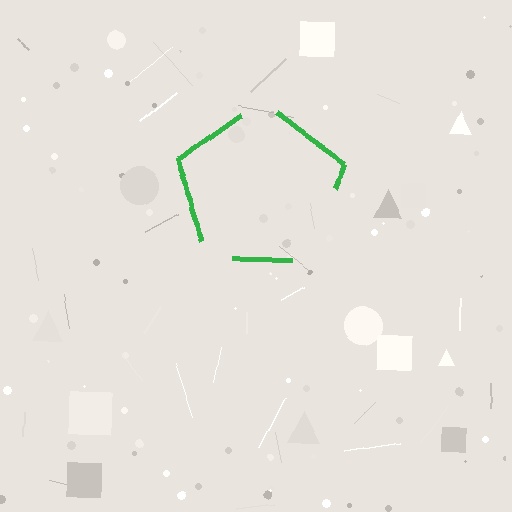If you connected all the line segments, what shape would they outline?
They would outline a pentagon.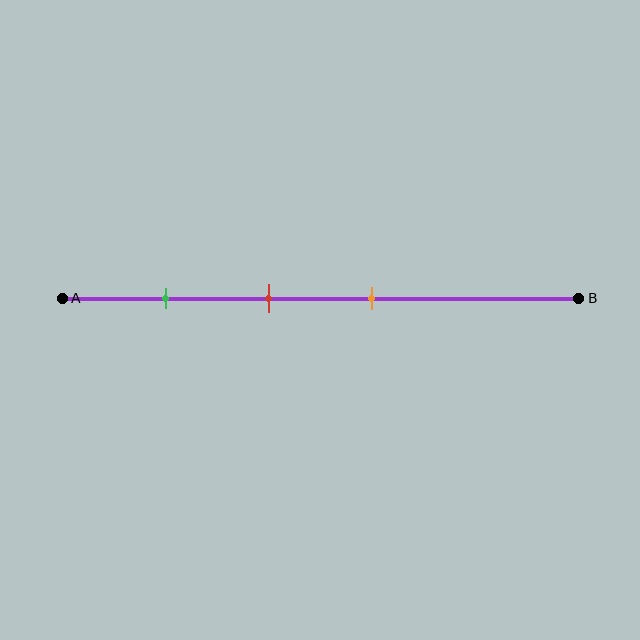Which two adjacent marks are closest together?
The red and orange marks are the closest adjacent pair.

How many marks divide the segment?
There are 3 marks dividing the segment.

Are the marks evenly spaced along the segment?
Yes, the marks are approximately evenly spaced.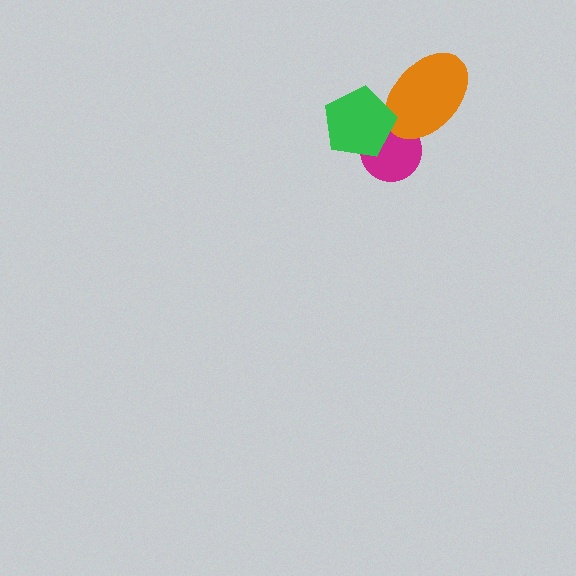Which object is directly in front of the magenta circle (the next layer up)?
The orange ellipse is directly in front of the magenta circle.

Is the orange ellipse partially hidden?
Yes, it is partially covered by another shape.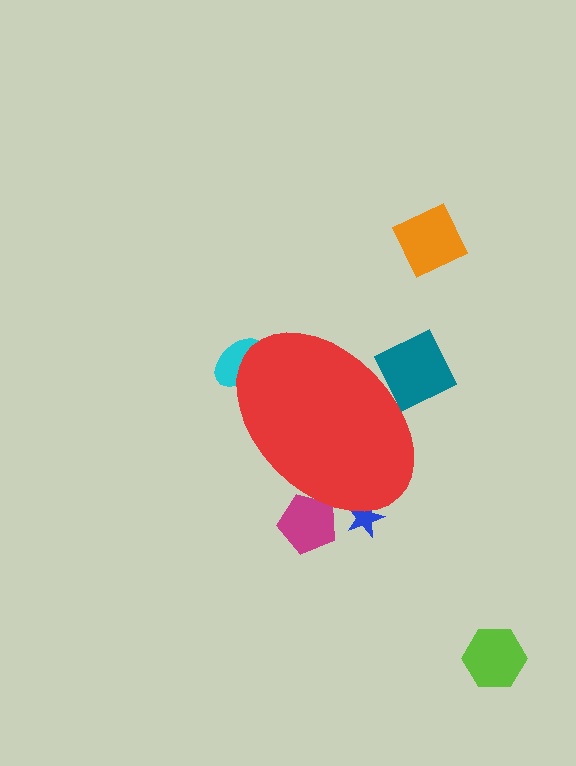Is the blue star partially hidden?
Yes, the blue star is partially hidden behind the red ellipse.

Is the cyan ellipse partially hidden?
Yes, the cyan ellipse is partially hidden behind the red ellipse.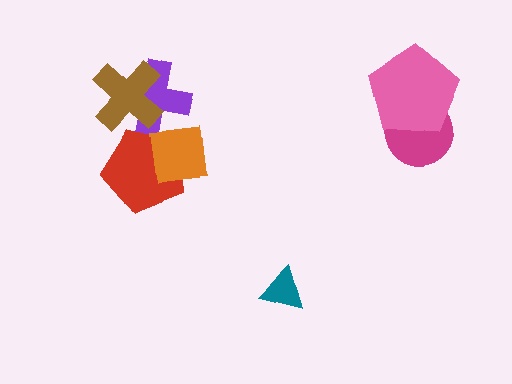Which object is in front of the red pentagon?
The orange square is in front of the red pentagon.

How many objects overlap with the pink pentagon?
1 object overlaps with the pink pentagon.